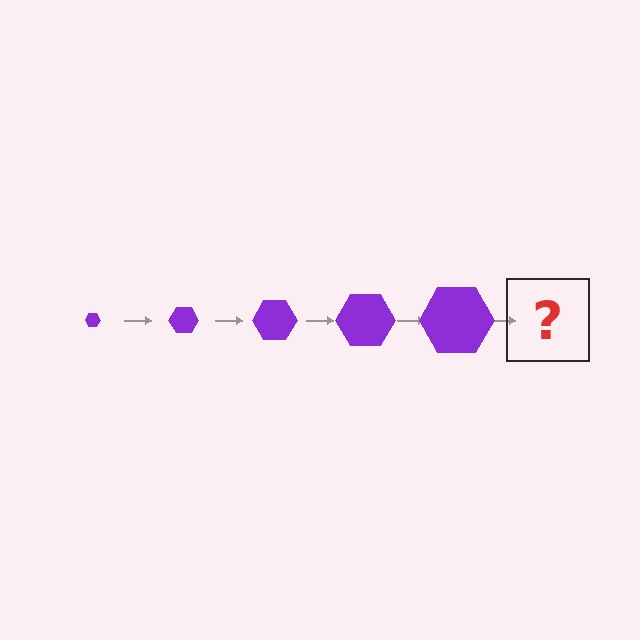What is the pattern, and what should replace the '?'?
The pattern is that the hexagon gets progressively larger each step. The '?' should be a purple hexagon, larger than the previous one.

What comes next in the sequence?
The next element should be a purple hexagon, larger than the previous one.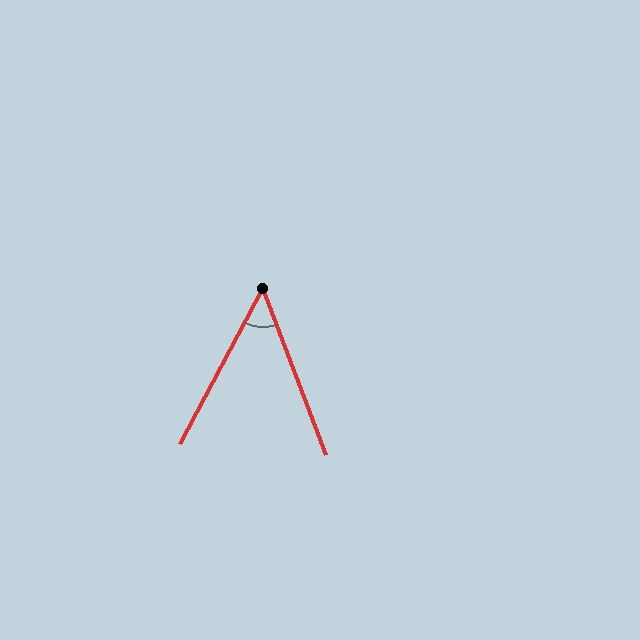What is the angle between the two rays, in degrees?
Approximately 49 degrees.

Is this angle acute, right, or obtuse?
It is acute.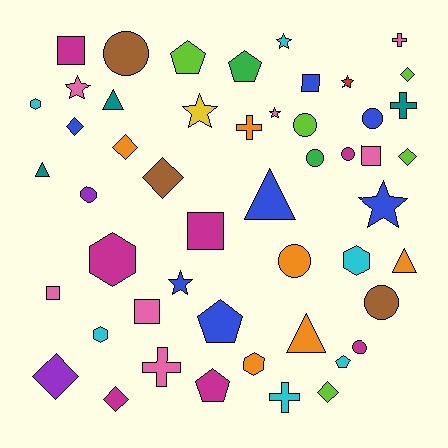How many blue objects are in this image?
There are 7 blue objects.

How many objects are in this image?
There are 50 objects.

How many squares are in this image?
There are 6 squares.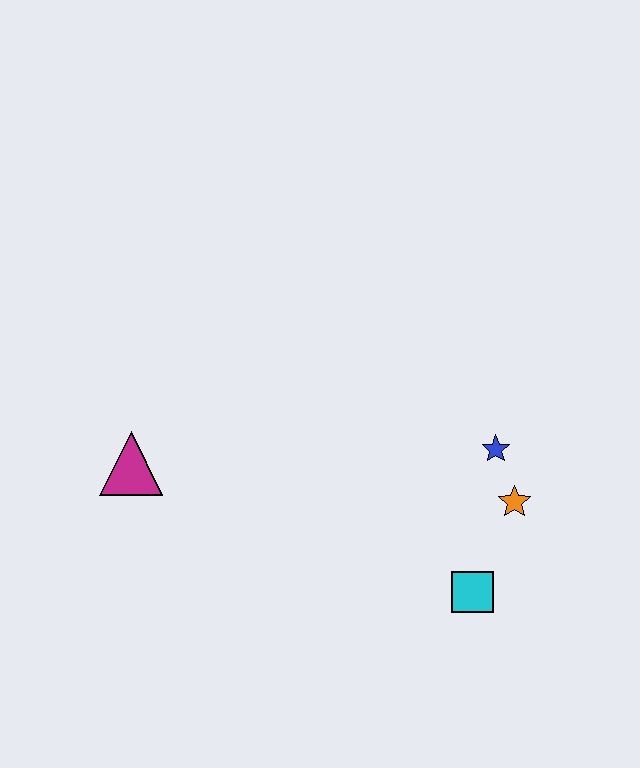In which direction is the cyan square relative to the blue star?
The cyan square is below the blue star.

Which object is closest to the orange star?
The blue star is closest to the orange star.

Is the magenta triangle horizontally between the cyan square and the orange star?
No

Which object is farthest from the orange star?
The magenta triangle is farthest from the orange star.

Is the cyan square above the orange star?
No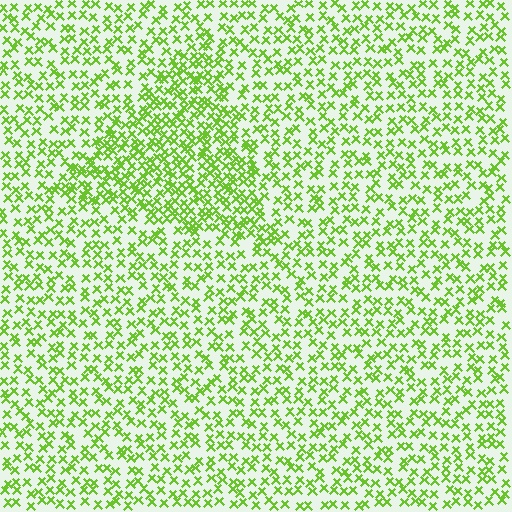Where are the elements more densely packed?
The elements are more densely packed inside the triangle boundary.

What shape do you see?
I see a triangle.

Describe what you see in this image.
The image contains small lime elements arranged at two different densities. A triangle-shaped region is visible where the elements are more densely packed than the surrounding area.